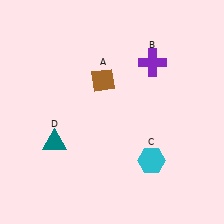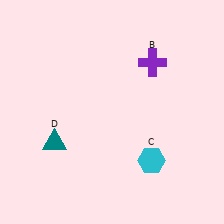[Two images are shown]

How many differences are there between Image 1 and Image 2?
There is 1 difference between the two images.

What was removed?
The brown diamond (A) was removed in Image 2.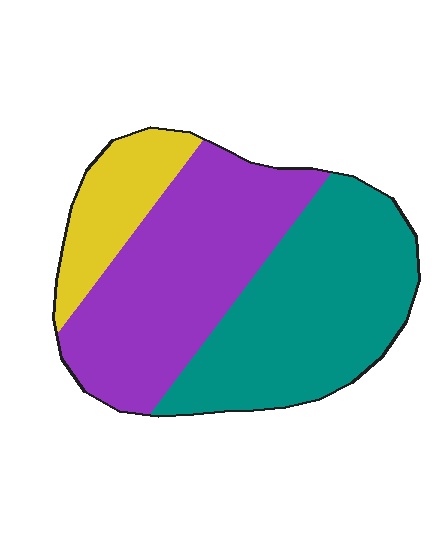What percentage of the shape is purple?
Purple covers 42% of the shape.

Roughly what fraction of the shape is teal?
Teal takes up between a third and a half of the shape.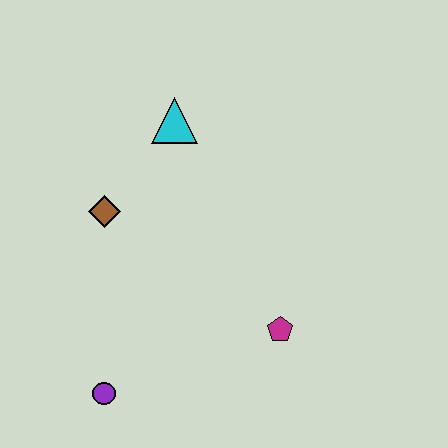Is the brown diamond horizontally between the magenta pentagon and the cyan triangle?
No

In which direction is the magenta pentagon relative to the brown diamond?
The magenta pentagon is to the right of the brown diamond.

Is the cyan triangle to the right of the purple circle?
Yes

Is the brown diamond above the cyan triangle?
No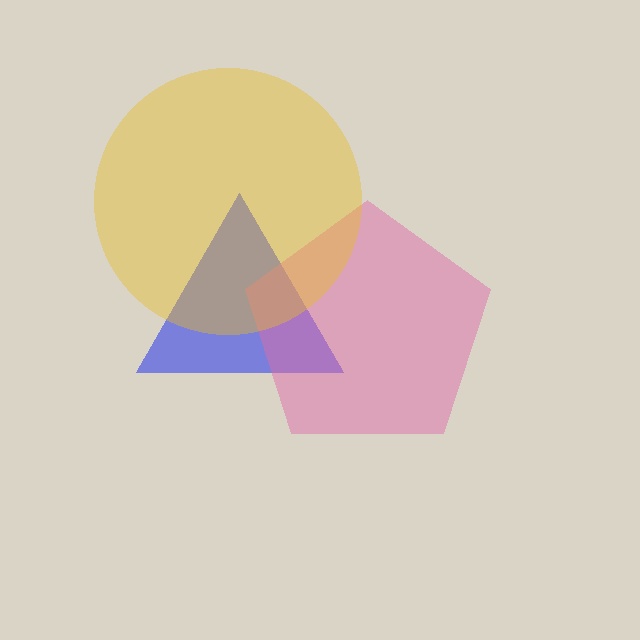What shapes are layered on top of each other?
The layered shapes are: a blue triangle, a pink pentagon, a yellow circle.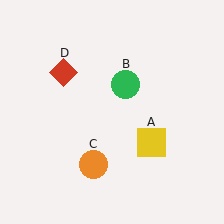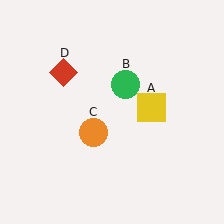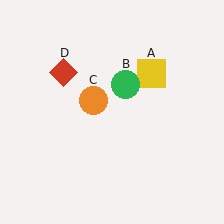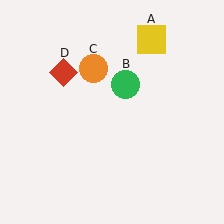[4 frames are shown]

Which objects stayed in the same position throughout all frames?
Green circle (object B) and red diamond (object D) remained stationary.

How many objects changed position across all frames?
2 objects changed position: yellow square (object A), orange circle (object C).